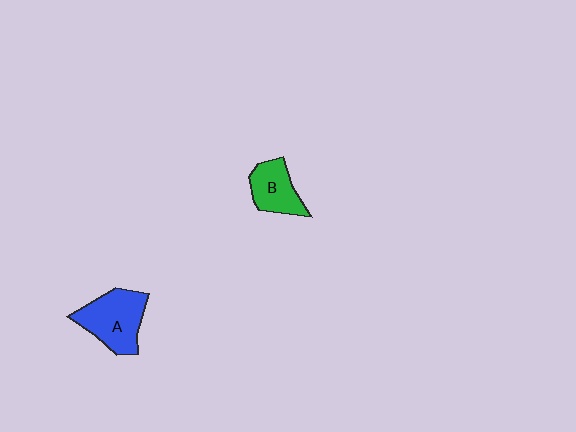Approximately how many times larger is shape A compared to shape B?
Approximately 1.5 times.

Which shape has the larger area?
Shape A (blue).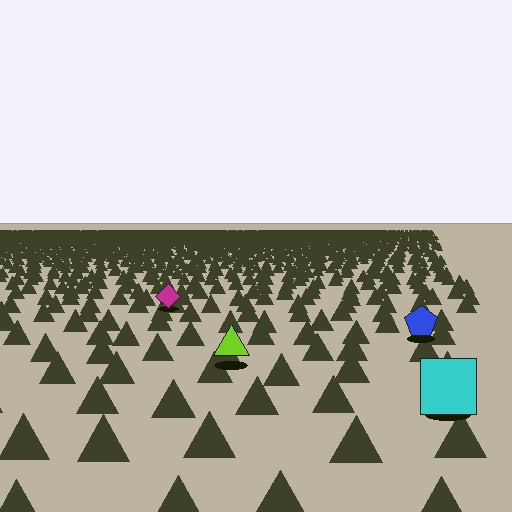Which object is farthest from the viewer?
The magenta diamond is farthest from the viewer. It appears smaller and the ground texture around it is denser.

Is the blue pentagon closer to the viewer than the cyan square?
No. The cyan square is closer — you can tell from the texture gradient: the ground texture is coarser near it.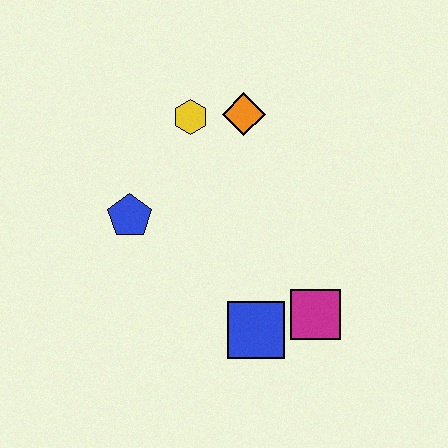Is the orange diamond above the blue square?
Yes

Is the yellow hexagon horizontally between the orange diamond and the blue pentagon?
Yes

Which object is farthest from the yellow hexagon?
The magenta square is farthest from the yellow hexagon.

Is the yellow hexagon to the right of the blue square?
No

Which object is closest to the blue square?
The magenta square is closest to the blue square.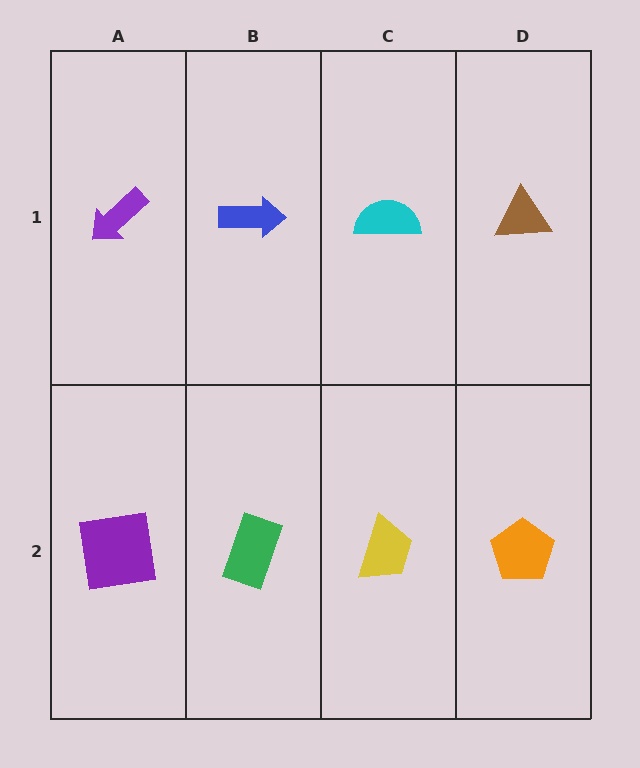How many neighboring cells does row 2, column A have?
2.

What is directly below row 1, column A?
A purple square.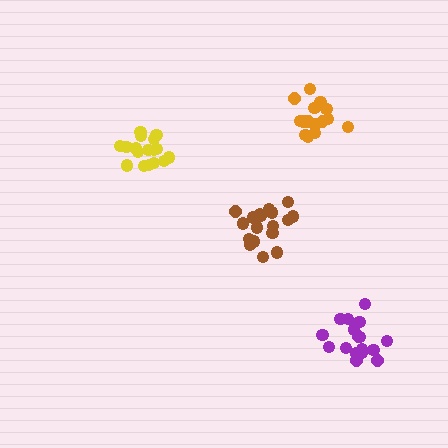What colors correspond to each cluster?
The clusters are colored: yellow, brown, purple, orange.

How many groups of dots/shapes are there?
There are 4 groups.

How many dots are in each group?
Group 1: 17 dots, Group 2: 19 dots, Group 3: 18 dots, Group 4: 16 dots (70 total).